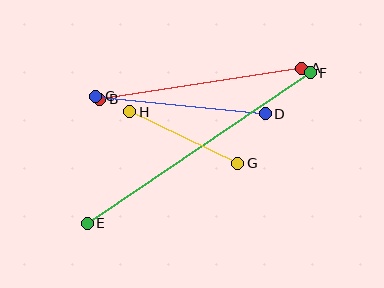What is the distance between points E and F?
The distance is approximately 269 pixels.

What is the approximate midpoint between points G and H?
The midpoint is at approximately (184, 137) pixels.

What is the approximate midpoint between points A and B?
The midpoint is at approximately (201, 84) pixels.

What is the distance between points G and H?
The distance is approximately 120 pixels.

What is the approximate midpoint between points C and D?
The midpoint is at approximately (180, 105) pixels.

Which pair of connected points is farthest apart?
Points E and F are farthest apart.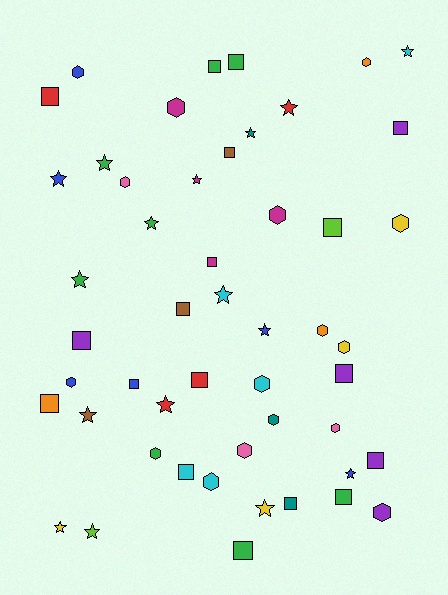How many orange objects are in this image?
There are 3 orange objects.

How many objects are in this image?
There are 50 objects.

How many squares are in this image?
There are 18 squares.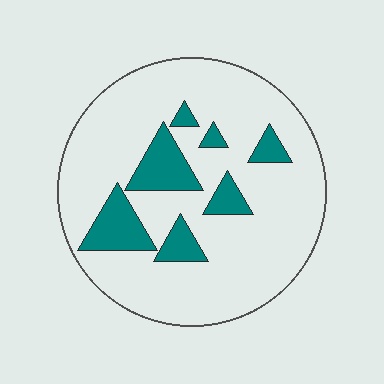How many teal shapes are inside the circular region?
7.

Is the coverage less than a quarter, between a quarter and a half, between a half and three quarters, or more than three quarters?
Less than a quarter.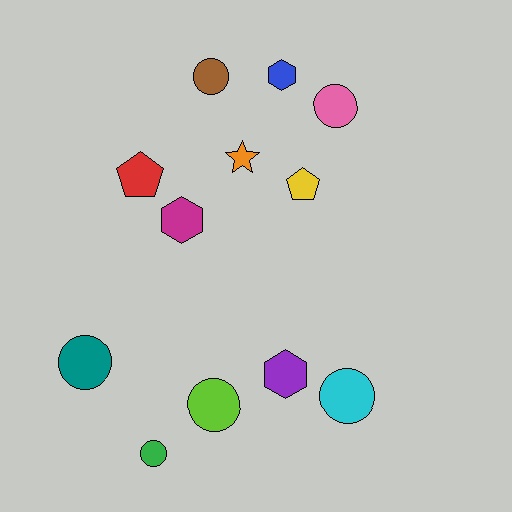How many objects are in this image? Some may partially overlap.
There are 12 objects.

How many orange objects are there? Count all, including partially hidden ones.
There is 1 orange object.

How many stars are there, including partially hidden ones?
There is 1 star.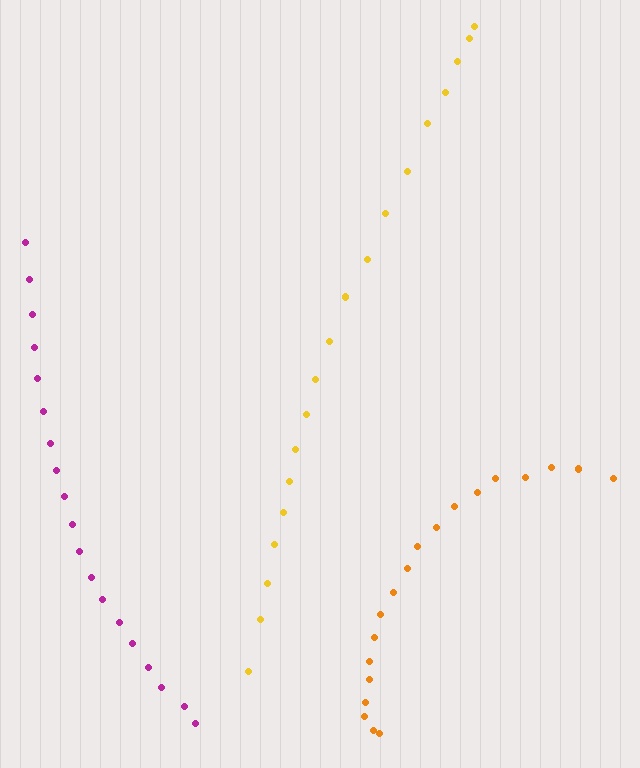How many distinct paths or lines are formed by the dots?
There are 3 distinct paths.